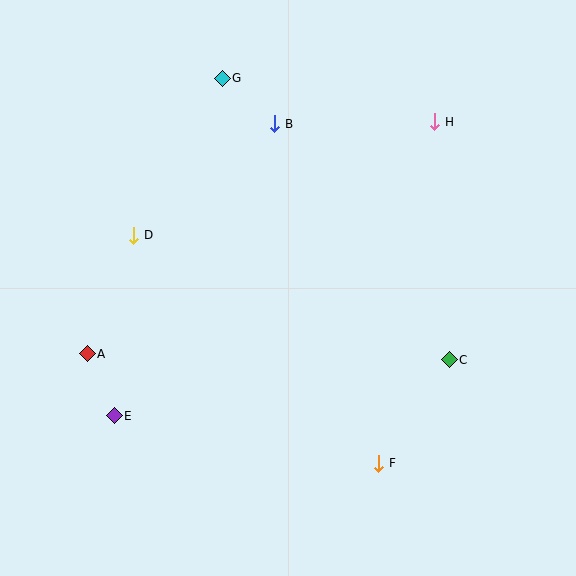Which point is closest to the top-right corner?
Point H is closest to the top-right corner.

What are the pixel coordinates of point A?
Point A is at (87, 354).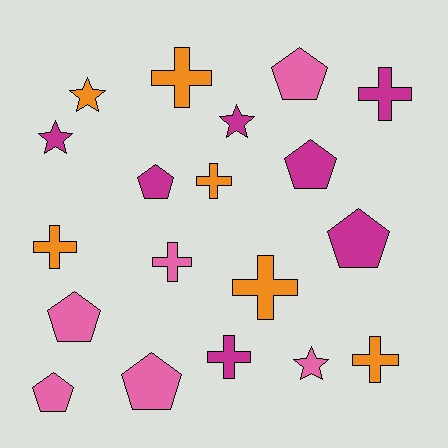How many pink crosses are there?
There is 1 pink cross.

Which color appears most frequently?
Magenta, with 7 objects.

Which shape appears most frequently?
Cross, with 8 objects.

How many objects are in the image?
There are 19 objects.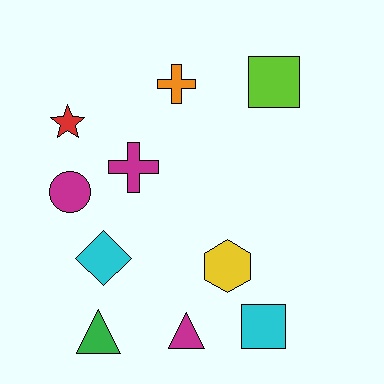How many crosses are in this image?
There are 2 crosses.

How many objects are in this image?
There are 10 objects.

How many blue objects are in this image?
There are no blue objects.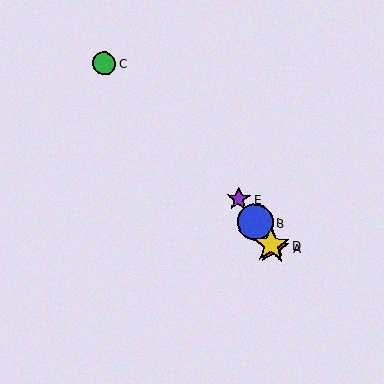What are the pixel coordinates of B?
Object B is at (255, 222).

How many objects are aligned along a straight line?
4 objects (A, B, D, E) are aligned along a straight line.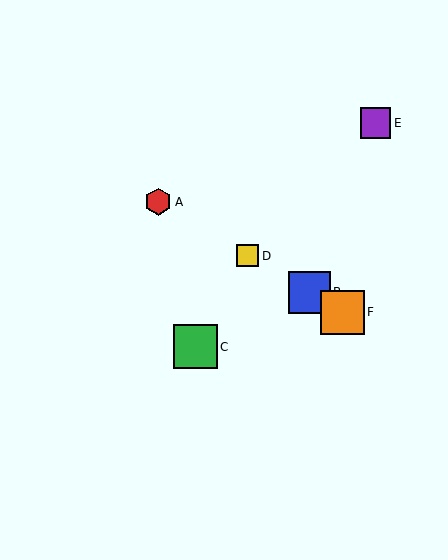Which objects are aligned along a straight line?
Objects A, B, D, F are aligned along a straight line.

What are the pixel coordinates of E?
Object E is at (375, 123).